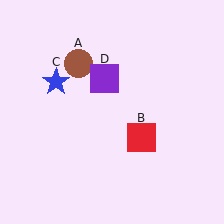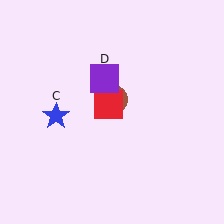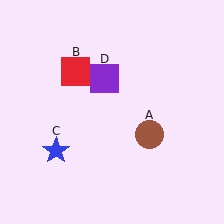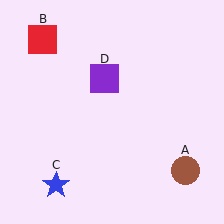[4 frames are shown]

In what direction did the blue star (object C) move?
The blue star (object C) moved down.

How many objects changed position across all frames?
3 objects changed position: brown circle (object A), red square (object B), blue star (object C).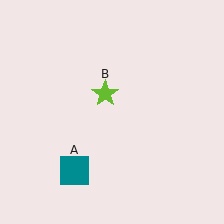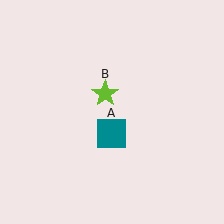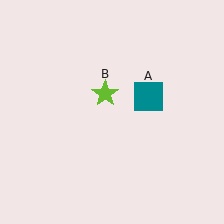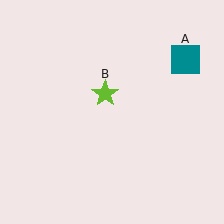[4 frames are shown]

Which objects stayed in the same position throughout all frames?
Lime star (object B) remained stationary.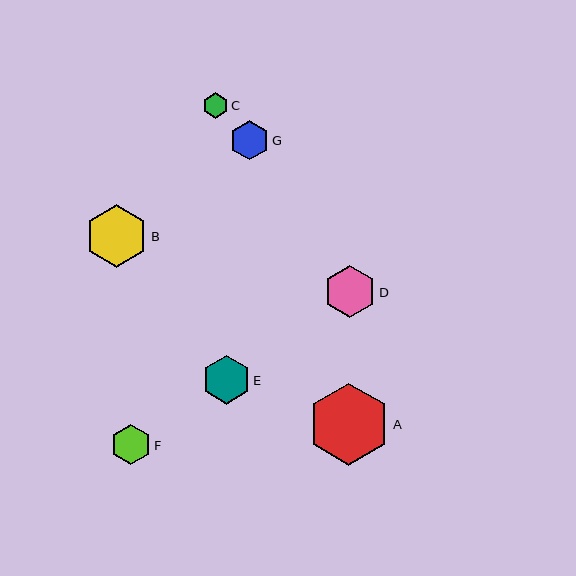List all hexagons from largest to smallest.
From largest to smallest: A, B, D, E, F, G, C.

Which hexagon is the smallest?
Hexagon C is the smallest with a size of approximately 26 pixels.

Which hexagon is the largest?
Hexagon A is the largest with a size of approximately 82 pixels.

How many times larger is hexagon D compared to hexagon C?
Hexagon D is approximately 2.0 times the size of hexagon C.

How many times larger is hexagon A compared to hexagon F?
Hexagon A is approximately 2.0 times the size of hexagon F.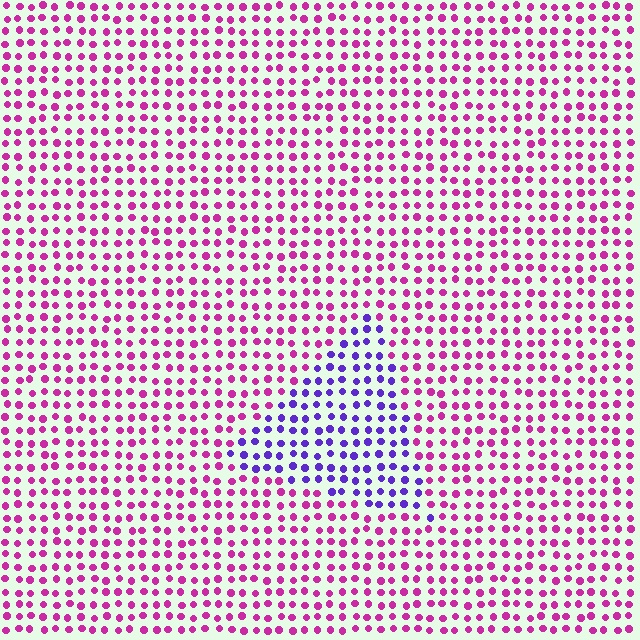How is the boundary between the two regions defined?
The boundary is defined purely by a slight shift in hue (about 55 degrees). Spacing, size, and orientation are identical on both sides.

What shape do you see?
I see a triangle.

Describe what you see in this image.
The image is filled with small magenta elements in a uniform arrangement. A triangle-shaped region is visible where the elements are tinted to a slightly different hue, forming a subtle color boundary.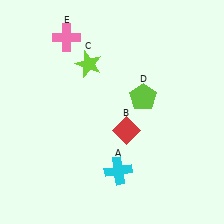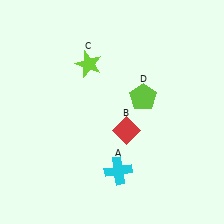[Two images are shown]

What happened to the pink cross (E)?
The pink cross (E) was removed in Image 2. It was in the top-left area of Image 1.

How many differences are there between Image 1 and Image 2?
There is 1 difference between the two images.